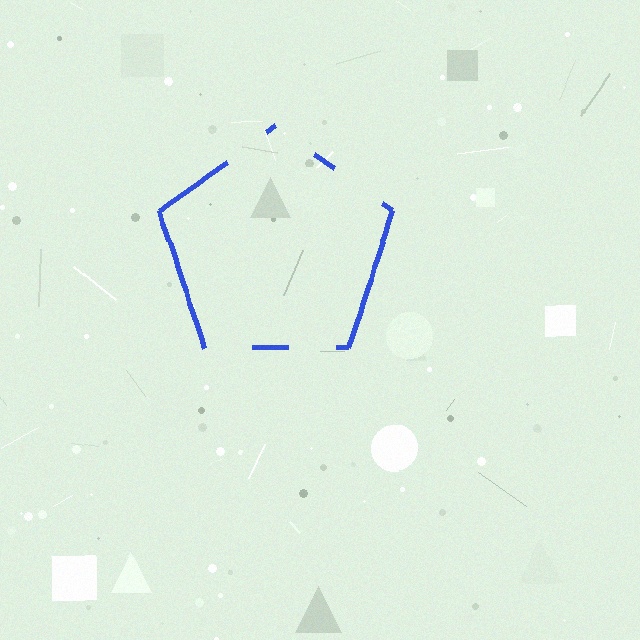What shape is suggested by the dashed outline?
The dashed outline suggests a pentagon.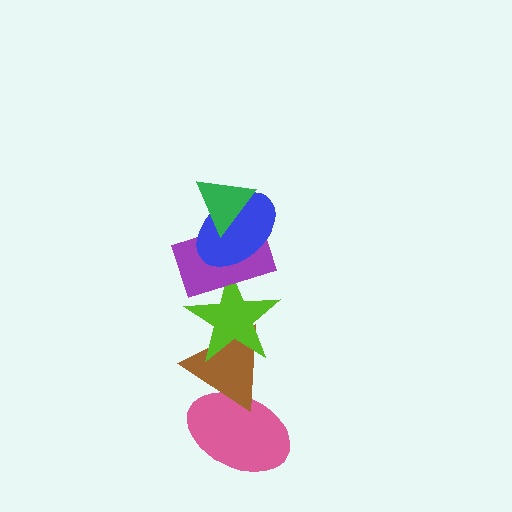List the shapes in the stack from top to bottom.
From top to bottom: the green triangle, the blue ellipse, the purple rectangle, the lime star, the brown triangle, the pink ellipse.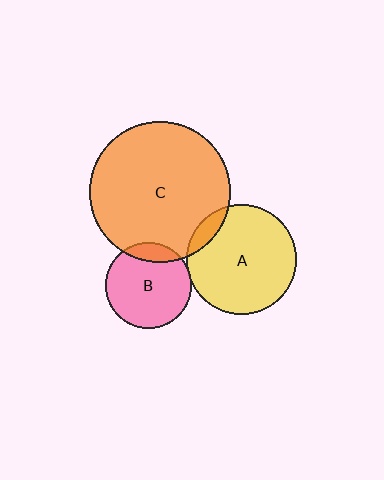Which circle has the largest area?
Circle C (orange).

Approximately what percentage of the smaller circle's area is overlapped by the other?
Approximately 5%.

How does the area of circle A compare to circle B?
Approximately 1.6 times.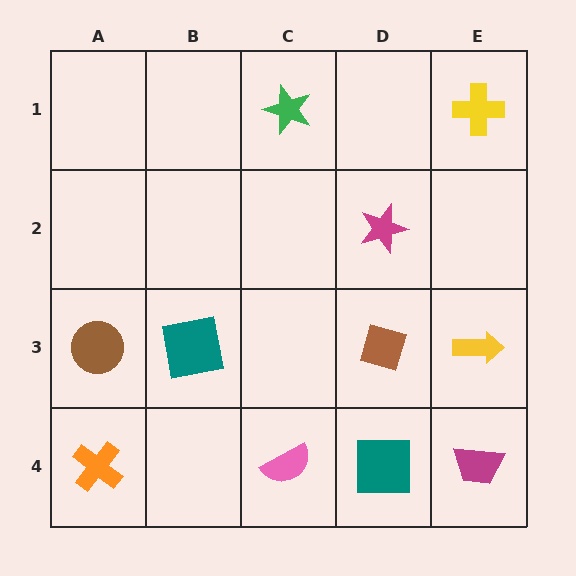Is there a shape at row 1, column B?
No, that cell is empty.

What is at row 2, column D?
A magenta star.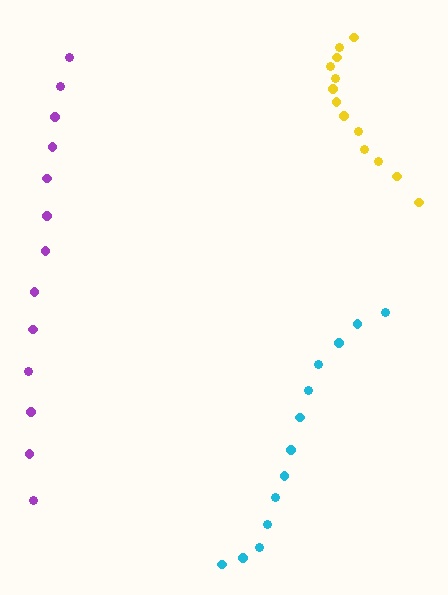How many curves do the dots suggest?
There are 3 distinct paths.